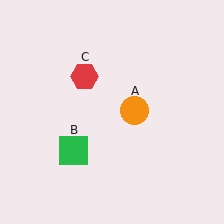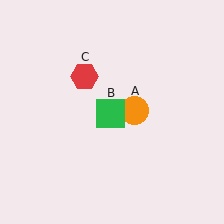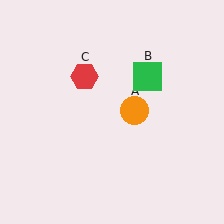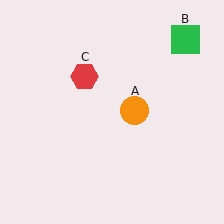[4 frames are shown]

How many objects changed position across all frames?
1 object changed position: green square (object B).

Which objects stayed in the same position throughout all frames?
Orange circle (object A) and red hexagon (object C) remained stationary.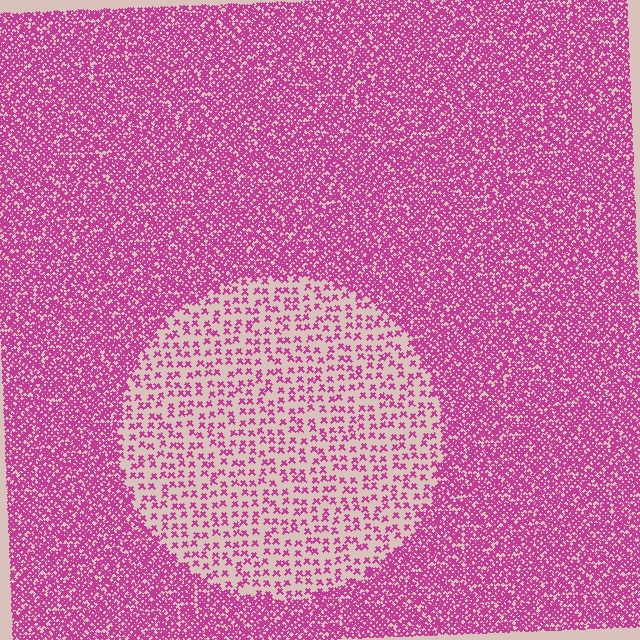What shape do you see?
I see a circle.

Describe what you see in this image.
The image contains small magenta elements arranged at two different densities. A circle-shaped region is visible where the elements are less densely packed than the surrounding area.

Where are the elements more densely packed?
The elements are more densely packed outside the circle boundary.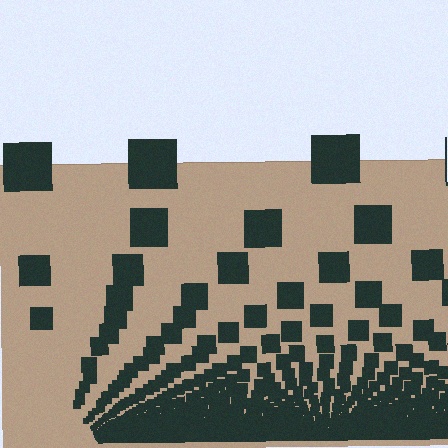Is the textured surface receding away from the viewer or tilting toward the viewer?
The surface appears to tilt toward the viewer. Texture elements get larger and sparser toward the top.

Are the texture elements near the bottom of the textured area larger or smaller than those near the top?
Smaller. The gradient is inverted — elements near the bottom are smaller and denser.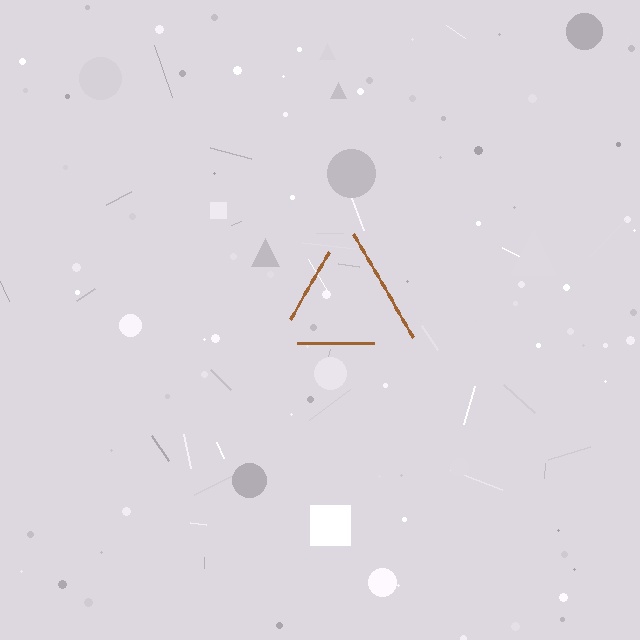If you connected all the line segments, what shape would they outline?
They would outline a triangle.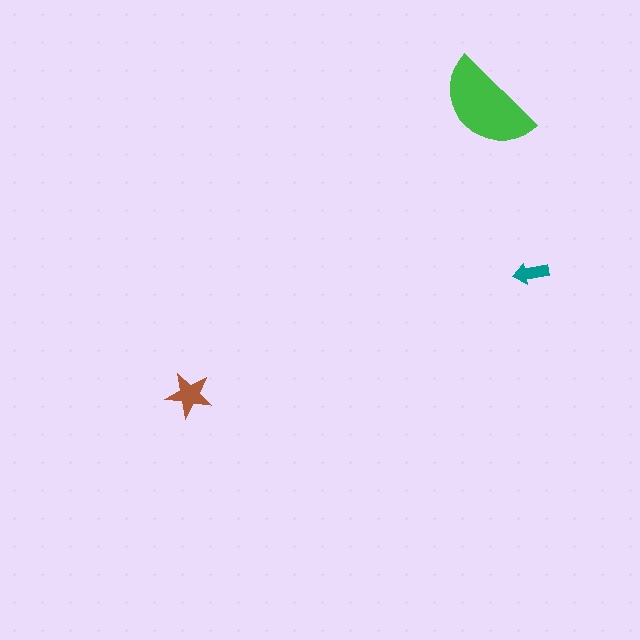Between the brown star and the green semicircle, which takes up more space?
The green semicircle.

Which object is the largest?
The green semicircle.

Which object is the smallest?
The teal arrow.